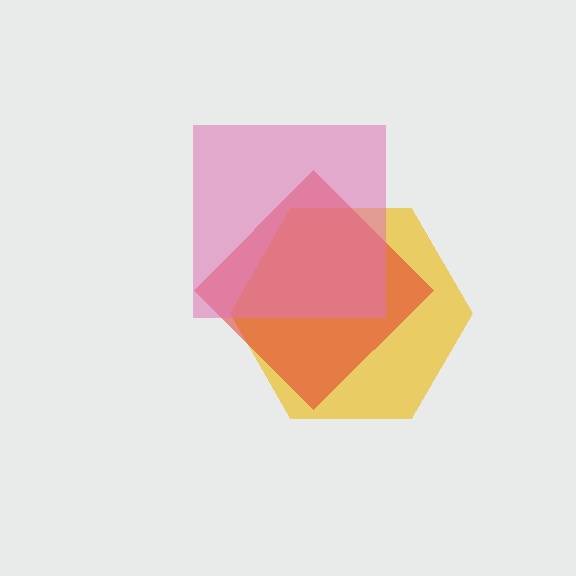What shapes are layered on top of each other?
The layered shapes are: a yellow hexagon, a red diamond, a pink square.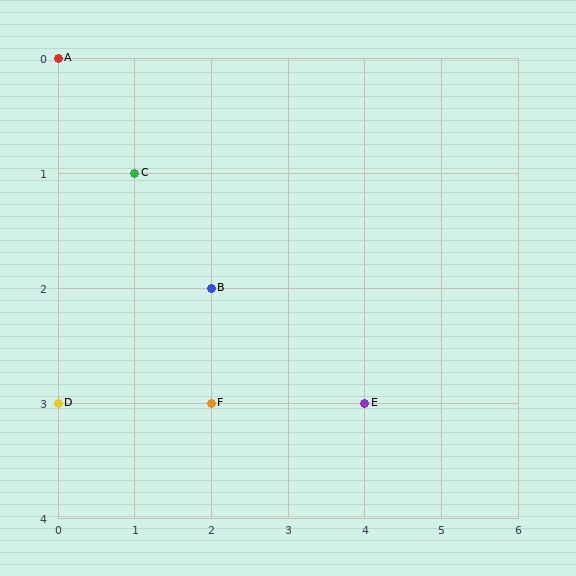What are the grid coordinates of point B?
Point B is at grid coordinates (2, 2).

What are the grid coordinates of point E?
Point E is at grid coordinates (4, 3).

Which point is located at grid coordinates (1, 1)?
Point C is at (1, 1).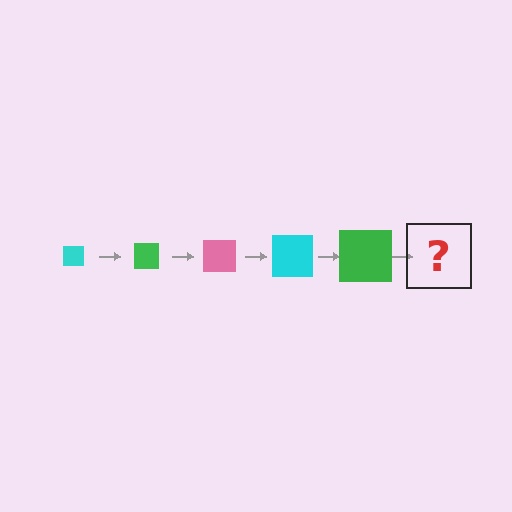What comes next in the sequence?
The next element should be a pink square, larger than the previous one.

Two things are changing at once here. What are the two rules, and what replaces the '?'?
The two rules are that the square grows larger each step and the color cycles through cyan, green, and pink. The '?' should be a pink square, larger than the previous one.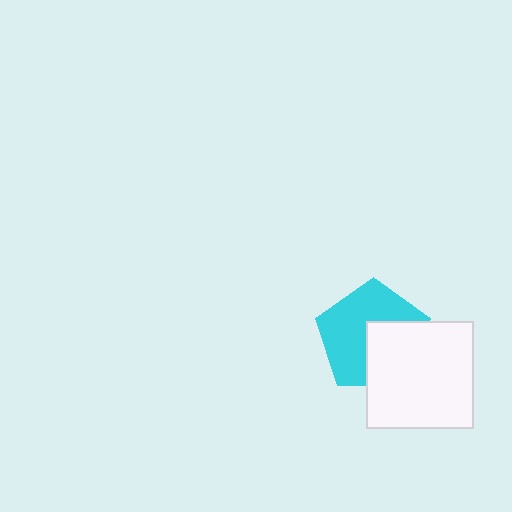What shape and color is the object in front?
The object in front is a white square.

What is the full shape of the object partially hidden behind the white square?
The partially hidden object is a cyan pentagon.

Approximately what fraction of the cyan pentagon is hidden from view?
Roughly 40% of the cyan pentagon is hidden behind the white square.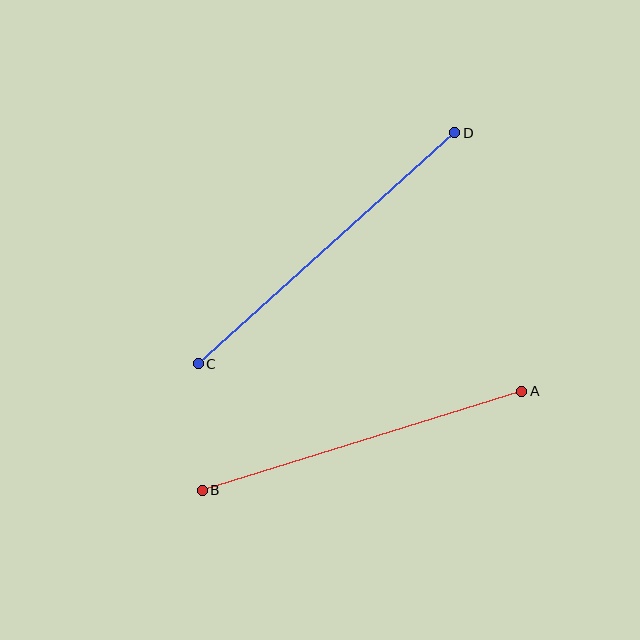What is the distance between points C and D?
The distance is approximately 345 pixels.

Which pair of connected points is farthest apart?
Points C and D are farthest apart.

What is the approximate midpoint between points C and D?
The midpoint is at approximately (326, 248) pixels.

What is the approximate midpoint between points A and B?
The midpoint is at approximately (362, 441) pixels.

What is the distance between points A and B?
The distance is approximately 335 pixels.